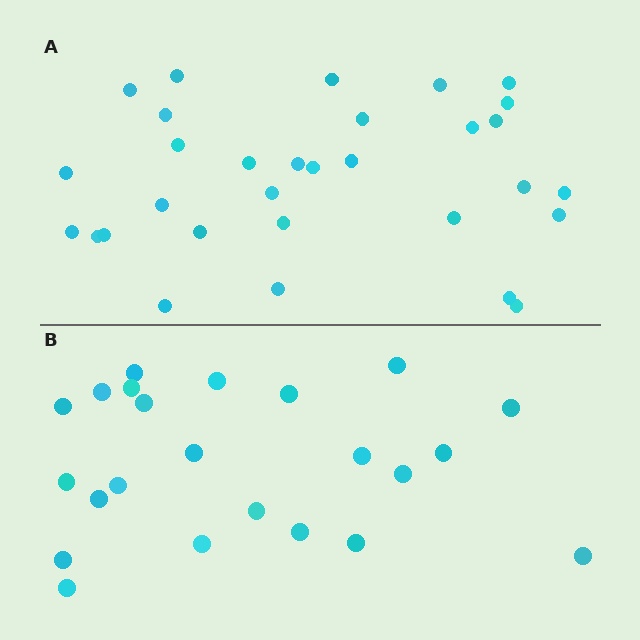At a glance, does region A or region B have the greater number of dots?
Region A (the top region) has more dots.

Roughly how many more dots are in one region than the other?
Region A has roughly 8 or so more dots than region B.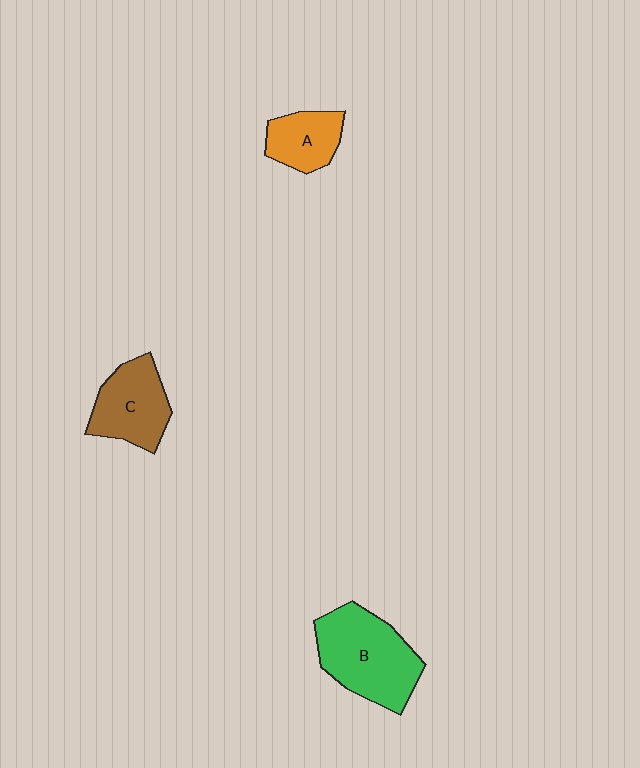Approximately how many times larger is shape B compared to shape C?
Approximately 1.4 times.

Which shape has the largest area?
Shape B (green).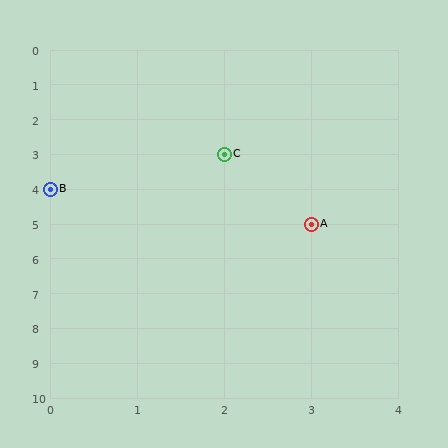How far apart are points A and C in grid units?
Points A and C are 1 column and 2 rows apart (about 2.2 grid units diagonally).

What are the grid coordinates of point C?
Point C is at grid coordinates (2, 3).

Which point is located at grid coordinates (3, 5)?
Point A is at (3, 5).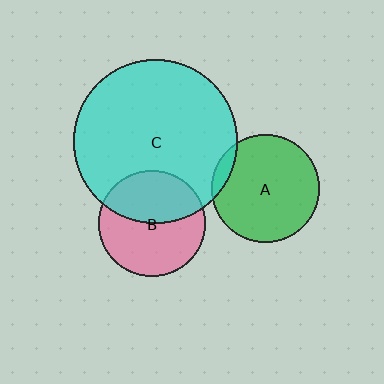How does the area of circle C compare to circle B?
Approximately 2.4 times.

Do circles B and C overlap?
Yes.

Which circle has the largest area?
Circle C (cyan).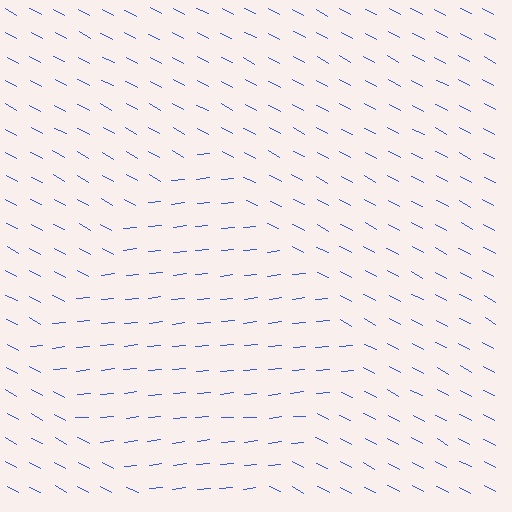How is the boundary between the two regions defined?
The boundary is defined purely by a change in line orientation (approximately 34 degrees difference). All lines are the same color and thickness.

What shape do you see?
I see a diamond.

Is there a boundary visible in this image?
Yes, there is a texture boundary formed by a change in line orientation.